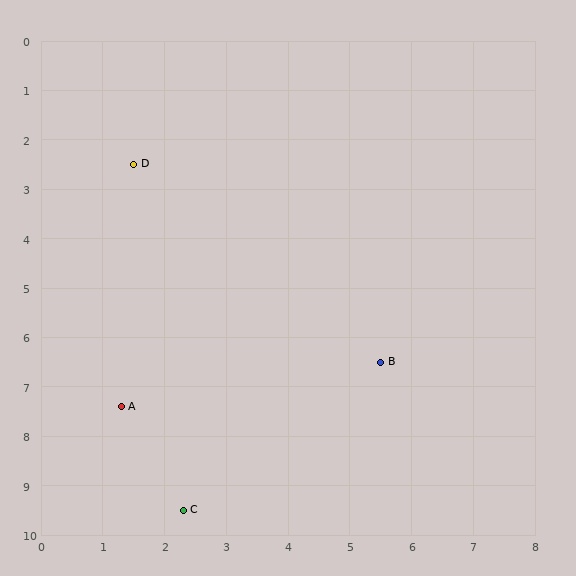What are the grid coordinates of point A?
Point A is at approximately (1.3, 7.4).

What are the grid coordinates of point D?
Point D is at approximately (1.5, 2.5).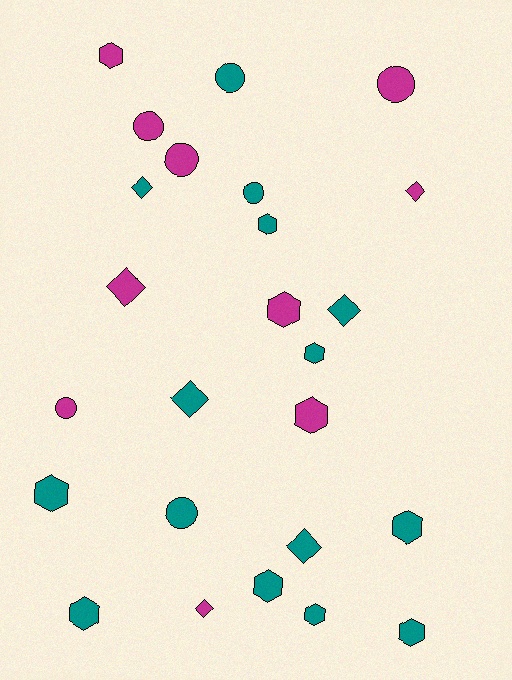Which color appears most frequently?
Teal, with 15 objects.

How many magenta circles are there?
There are 4 magenta circles.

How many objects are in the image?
There are 25 objects.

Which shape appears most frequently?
Hexagon, with 11 objects.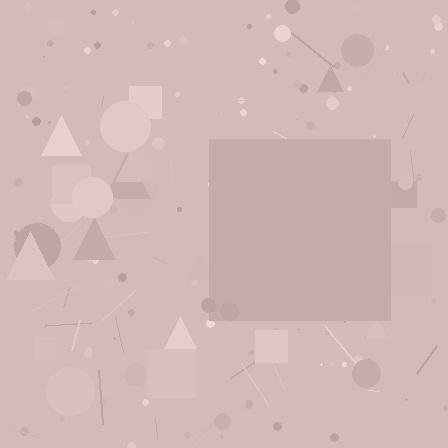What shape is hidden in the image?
A square is hidden in the image.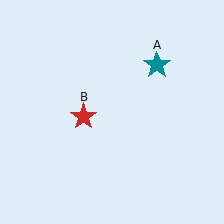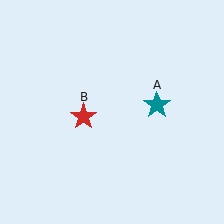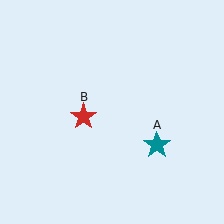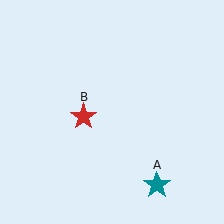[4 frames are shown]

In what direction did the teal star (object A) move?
The teal star (object A) moved down.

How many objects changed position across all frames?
1 object changed position: teal star (object A).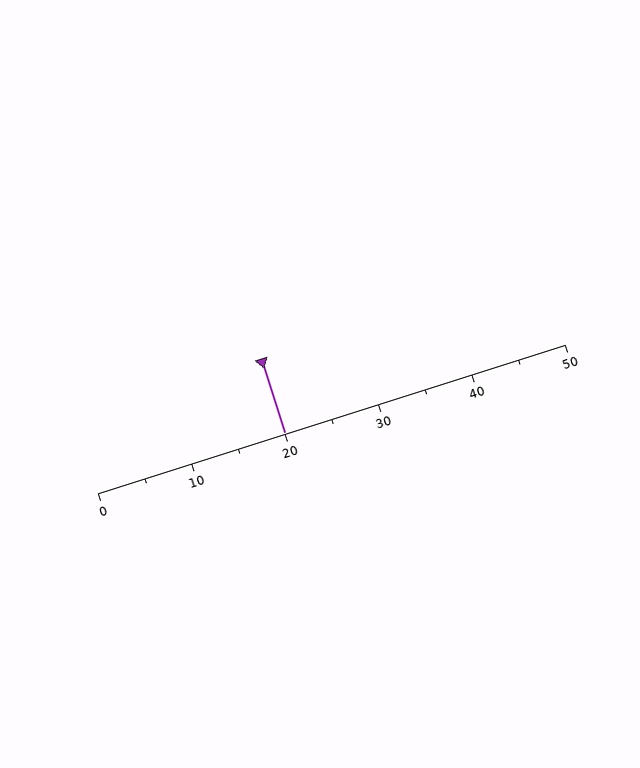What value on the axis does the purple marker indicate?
The marker indicates approximately 20.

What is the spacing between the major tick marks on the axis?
The major ticks are spaced 10 apart.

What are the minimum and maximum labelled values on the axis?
The axis runs from 0 to 50.